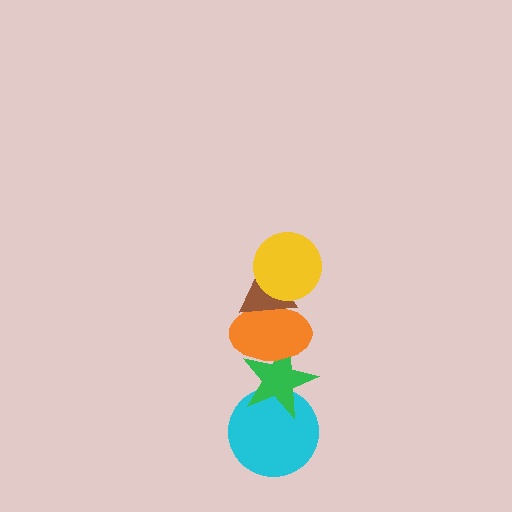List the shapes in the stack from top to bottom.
From top to bottom: the yellow circle, the brown triangle, the orange ellipse, the green star, the cyan circle.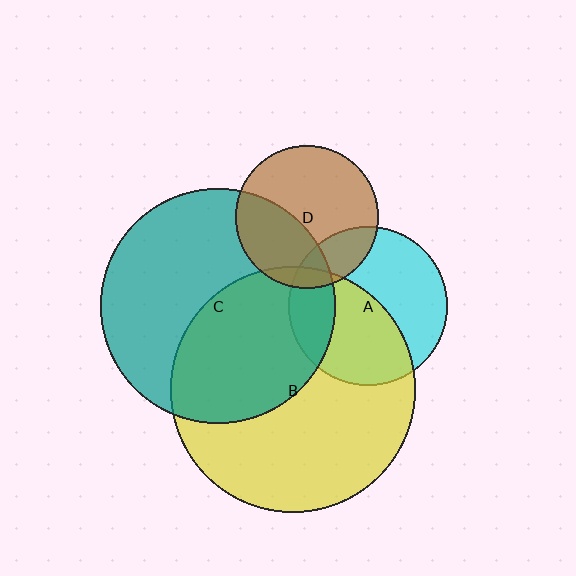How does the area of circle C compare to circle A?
Approximately 2.2 times.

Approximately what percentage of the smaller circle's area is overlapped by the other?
Approximately 20%.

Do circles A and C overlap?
Yes.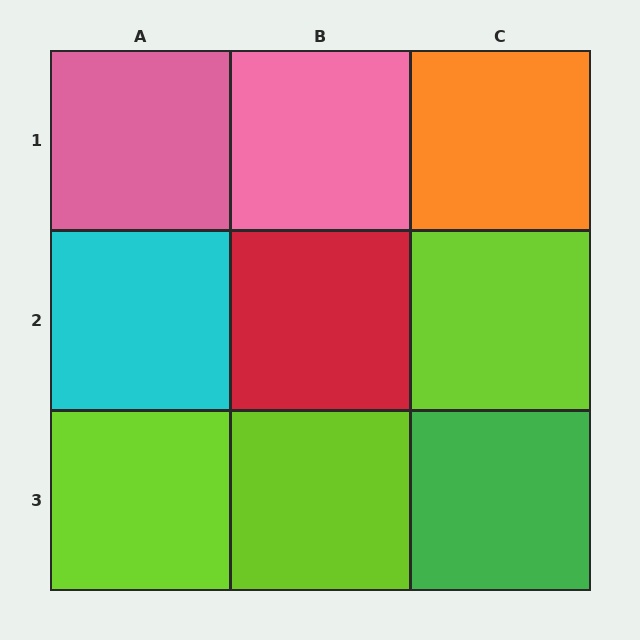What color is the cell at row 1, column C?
Orange.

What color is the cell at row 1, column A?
Pink.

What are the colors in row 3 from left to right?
Lime, lime, green.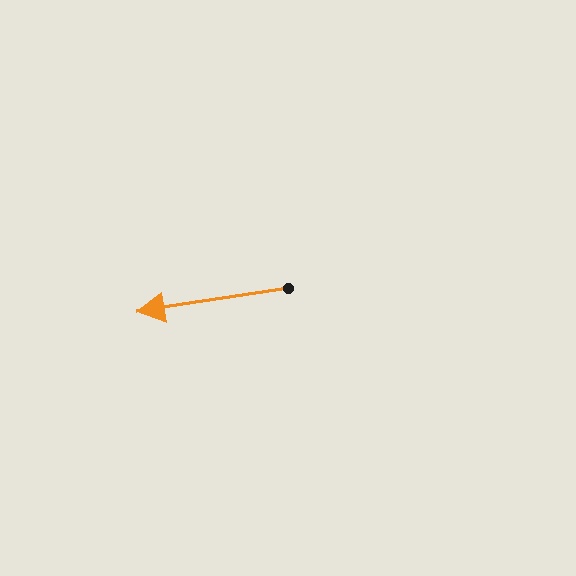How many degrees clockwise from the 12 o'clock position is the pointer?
Approximately 261 degrees.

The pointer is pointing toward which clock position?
Roughly 9 o'clock.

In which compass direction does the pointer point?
West.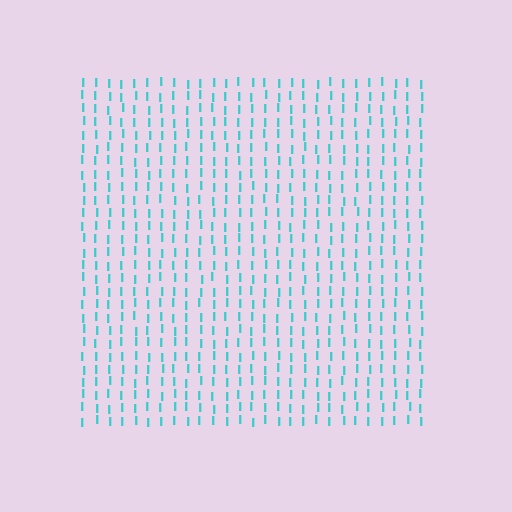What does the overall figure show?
The overall figure shows a square.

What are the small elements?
The small elements are letter I's.